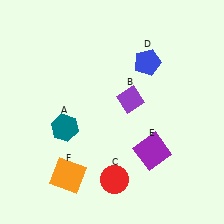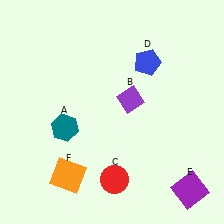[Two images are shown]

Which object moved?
The purple square (E) moved down.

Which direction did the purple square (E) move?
The purple square (E) moved down.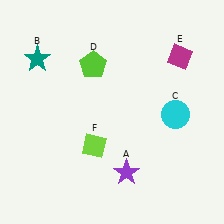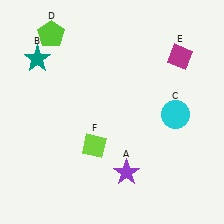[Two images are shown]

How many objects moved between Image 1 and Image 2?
1 object moved between the two images.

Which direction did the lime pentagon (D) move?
The lime pentagon (D) moved left.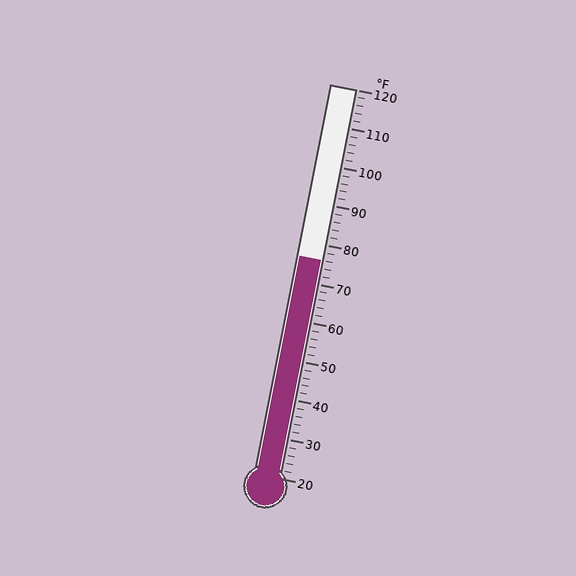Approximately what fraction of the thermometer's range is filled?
The thermometer is filled to approximately 55% of its range.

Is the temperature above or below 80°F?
The temperature is below 80°F.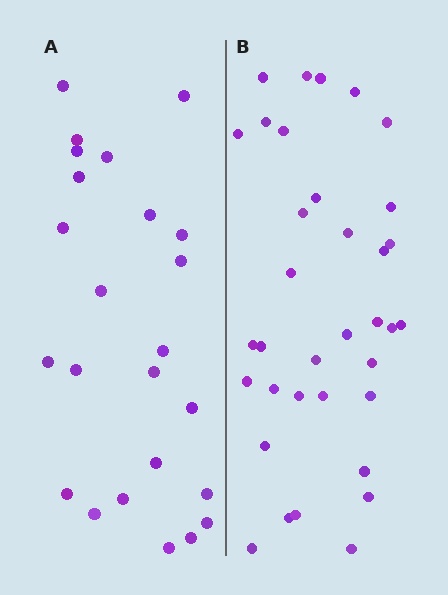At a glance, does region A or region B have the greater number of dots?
Region B (the right region) has more dots.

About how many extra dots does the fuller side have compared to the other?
Region B has roughly 12 or so more dots than region A.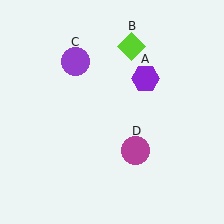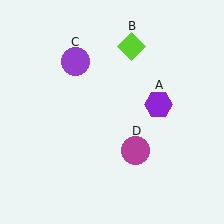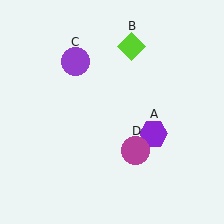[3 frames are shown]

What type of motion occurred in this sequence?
The purple hexagon (object A) rotated clockwise around the center of the scene.